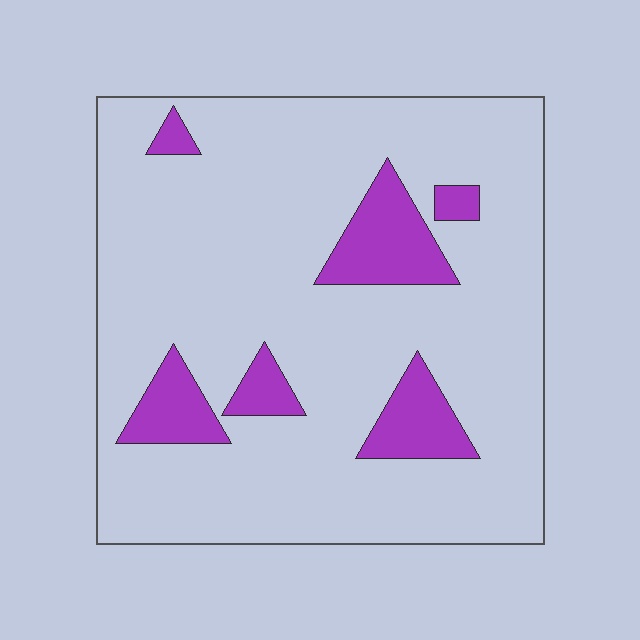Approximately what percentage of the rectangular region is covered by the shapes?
Approximately 15%.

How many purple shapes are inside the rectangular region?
6.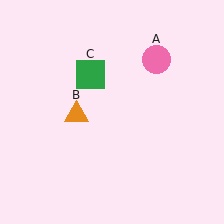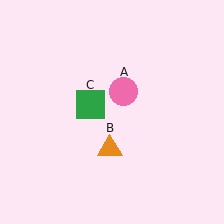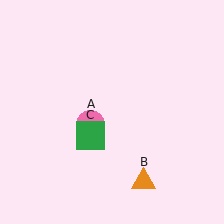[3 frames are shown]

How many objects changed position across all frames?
3 objects changed position: pink circle (object A), orange triangle (object B), green square (object C).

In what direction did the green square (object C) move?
The green square (object C) moved down.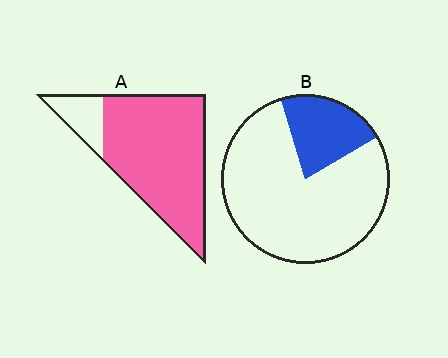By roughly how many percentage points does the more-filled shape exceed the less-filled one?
By roughly 65 percentage points (A over B).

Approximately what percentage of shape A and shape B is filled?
A is approximately 85% and B is approximately 20%.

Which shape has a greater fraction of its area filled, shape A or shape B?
Shape A.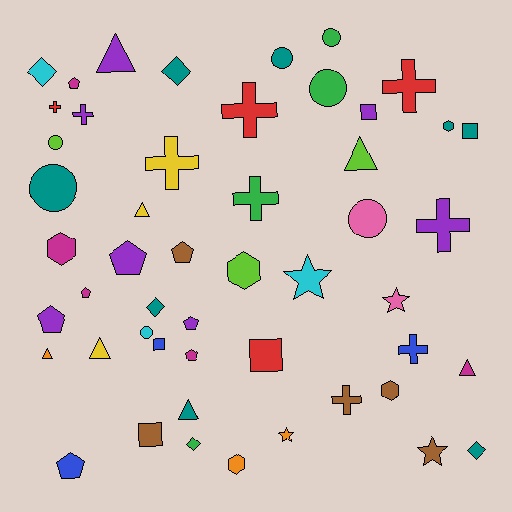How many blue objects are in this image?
There are 3 blue objects.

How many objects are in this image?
There are 50 objects.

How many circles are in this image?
There are 7 circles.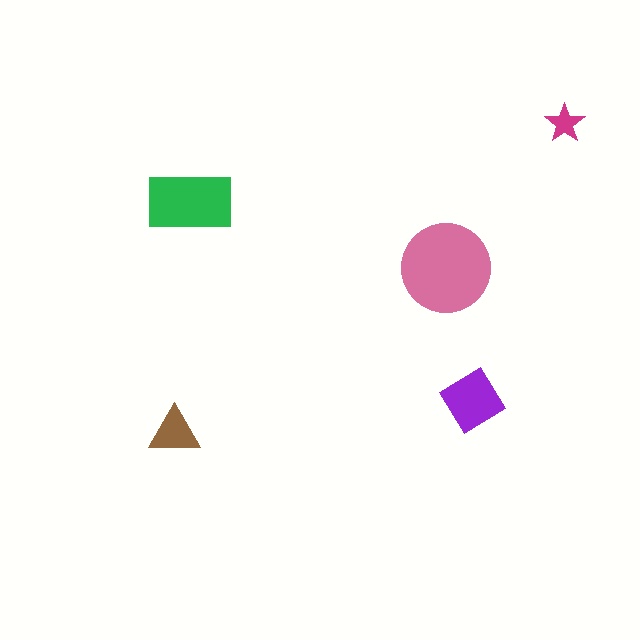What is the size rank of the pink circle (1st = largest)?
1st.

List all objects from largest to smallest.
The pink circle, the green rectangle, the purple diamond, the brown triangle, the magenta star.